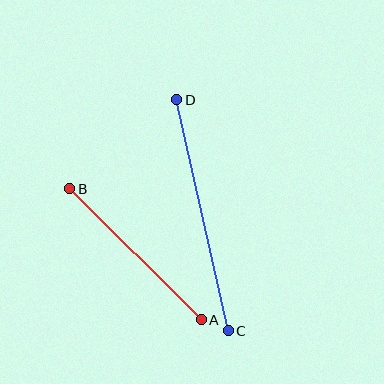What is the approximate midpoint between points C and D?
The midpoint is at approximately (202, 215) pixels.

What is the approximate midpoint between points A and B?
The midpoint is at approximately (135, 254) pixels.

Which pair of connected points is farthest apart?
Points C and D are farthest apart.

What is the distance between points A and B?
The distance is approximately 185 pixels.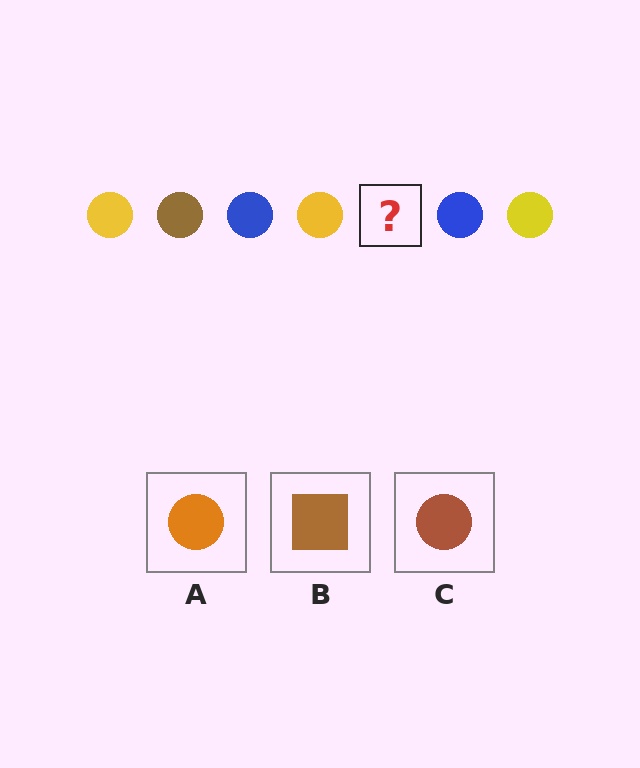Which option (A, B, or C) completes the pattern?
C.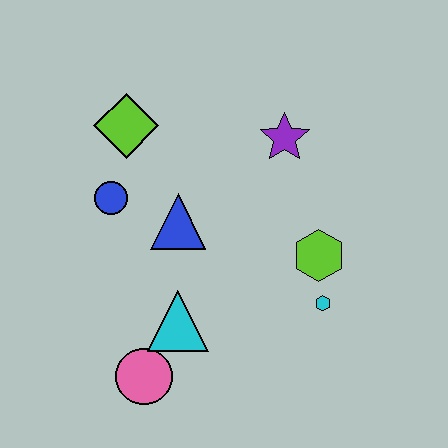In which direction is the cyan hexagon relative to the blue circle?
The cyan hexagon is to the right of the blue circle.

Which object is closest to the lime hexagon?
The cyan hexagon is closest to the lime hexagon.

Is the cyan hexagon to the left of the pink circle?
No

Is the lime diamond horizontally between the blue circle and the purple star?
Yes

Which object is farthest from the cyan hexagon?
The lime diamond is farthest from the cyan hexagon.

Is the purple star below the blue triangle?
No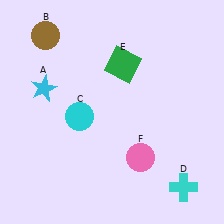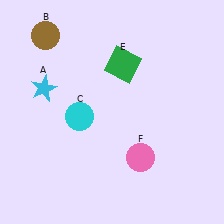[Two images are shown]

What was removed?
The cyan cross (D) was removed in Image 2.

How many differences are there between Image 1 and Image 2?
There is 1 difference between the two images.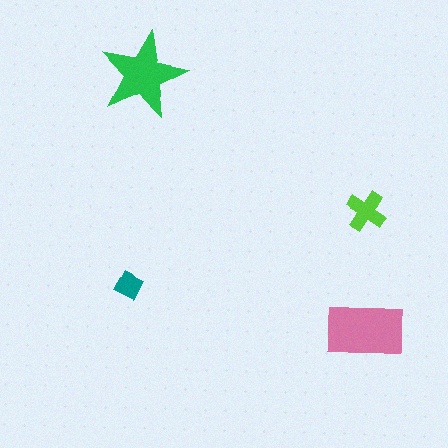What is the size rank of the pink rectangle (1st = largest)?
1st.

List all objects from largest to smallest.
The pink rectangle, the green star, the lime cross, the teal diamond.